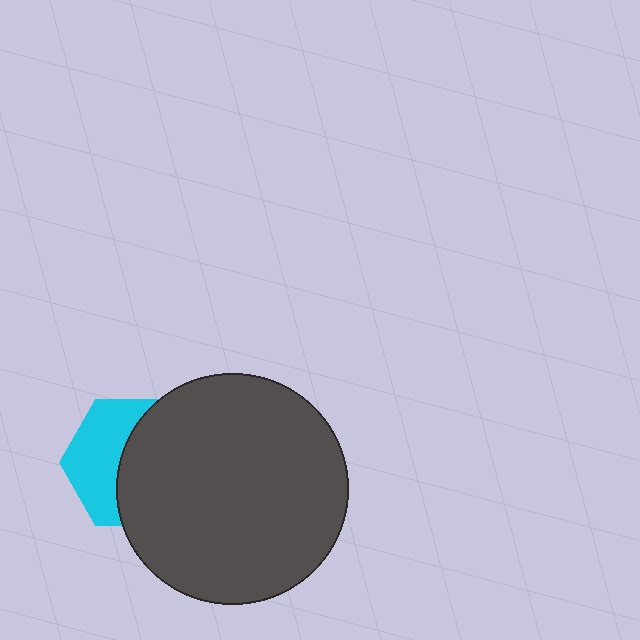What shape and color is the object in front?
The object in front is a dark gray circle.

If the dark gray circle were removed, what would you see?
You would see the complete cyan hexagon.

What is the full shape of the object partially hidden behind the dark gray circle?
The partially hidden object is a cyan hexagon.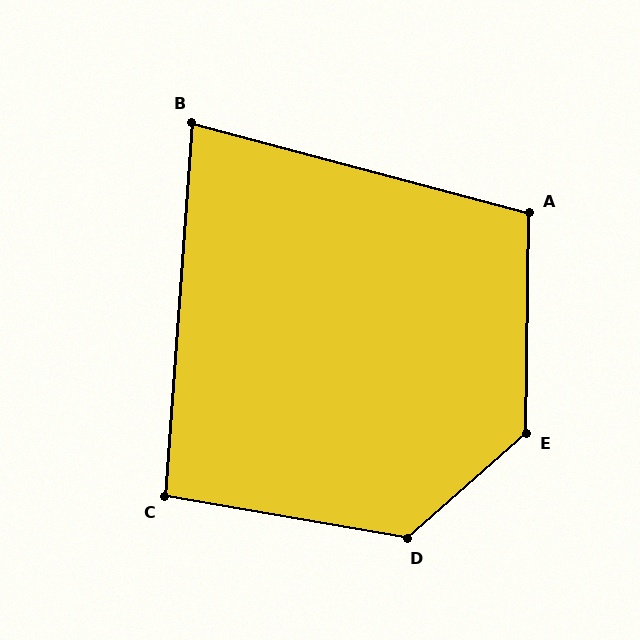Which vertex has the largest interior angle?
E, at approximately 132 degrees.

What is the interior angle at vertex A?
Approximately 104 degrees (obtuse).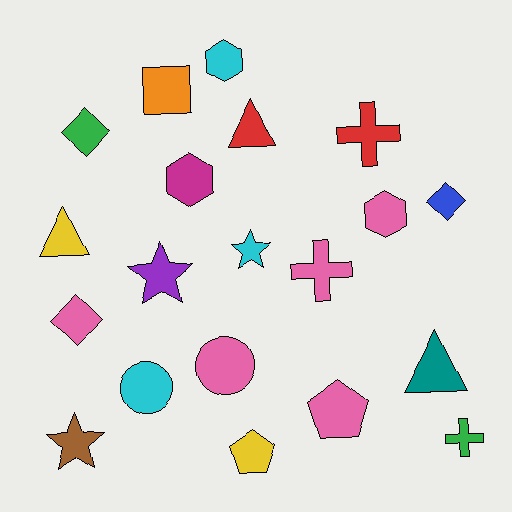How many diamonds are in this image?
There are 3 diamonds.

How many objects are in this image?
There are 20 objects.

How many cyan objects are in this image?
There are 3 cyan objects.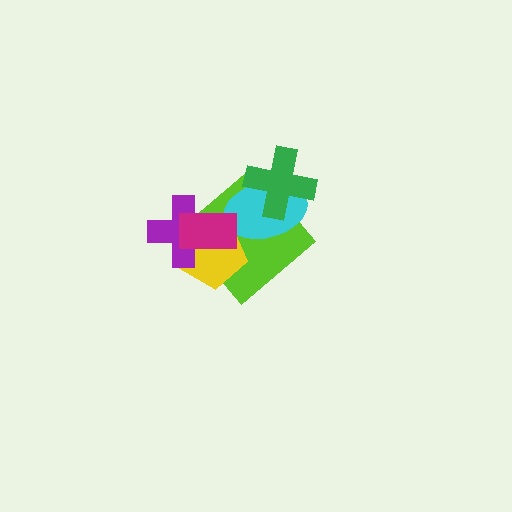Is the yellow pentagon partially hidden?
Yes, it is partially covered by another shape.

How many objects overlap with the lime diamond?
5 objects overlap with the lime diamond.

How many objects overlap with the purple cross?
3 objects overlap with the purple cross.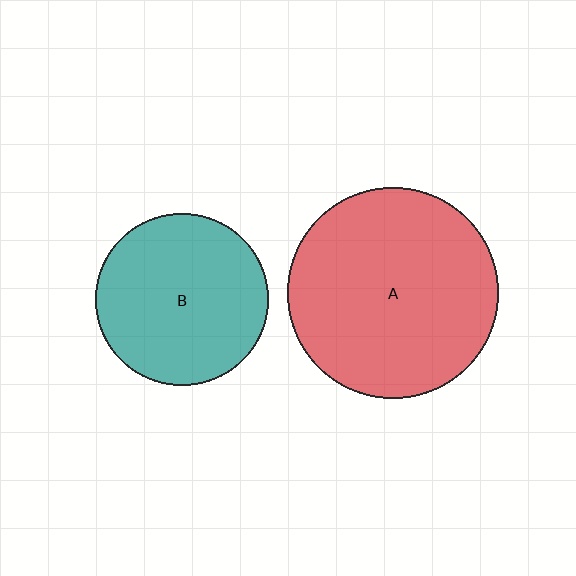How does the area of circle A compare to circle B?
Approximately 1.5 times.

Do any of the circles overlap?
No, none of the circles overlap.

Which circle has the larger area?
Circle A (red).